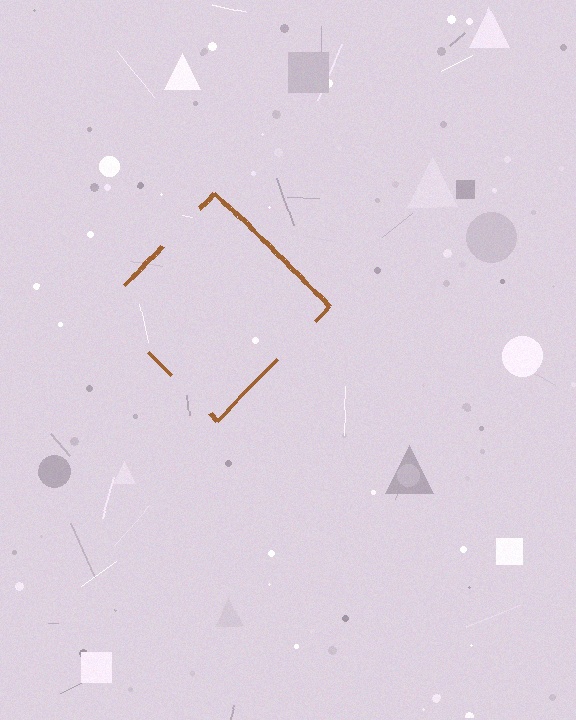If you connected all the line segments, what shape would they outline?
They would outline a diamond.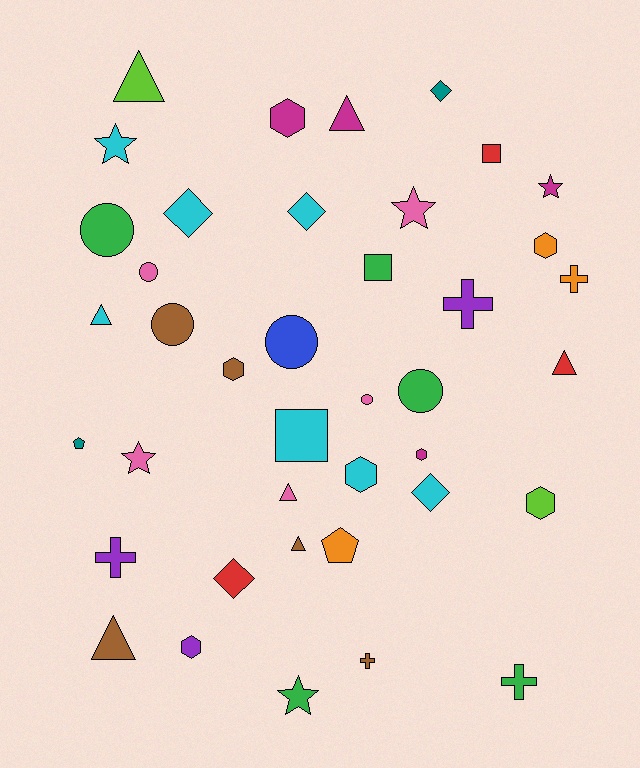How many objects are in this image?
There are 40 objects.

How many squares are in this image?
There are 3 squares.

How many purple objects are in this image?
There are 3 purple objects.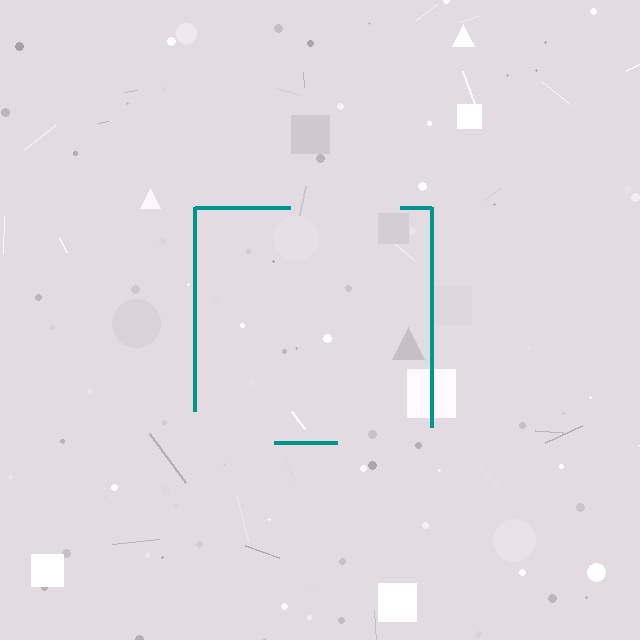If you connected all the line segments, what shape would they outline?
They would outline a square.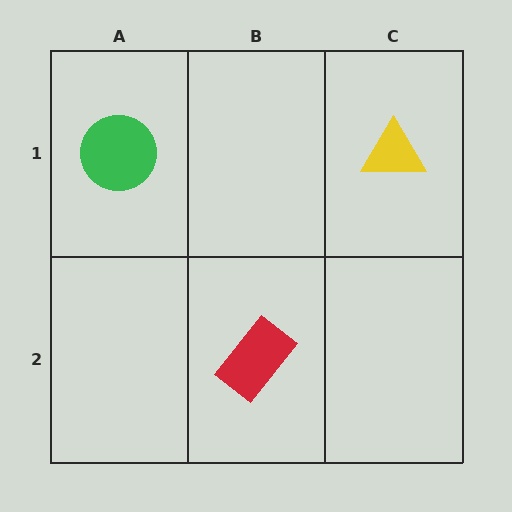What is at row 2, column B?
A red rectangle.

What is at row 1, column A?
A green circle.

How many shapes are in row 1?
2 shapes.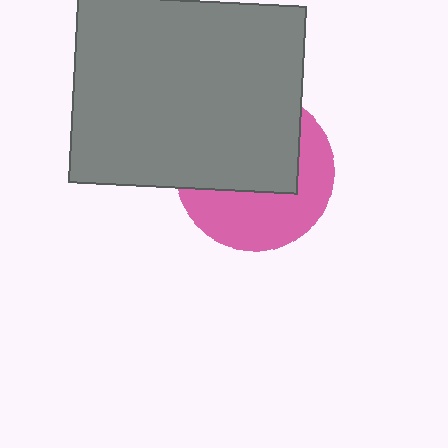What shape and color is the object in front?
The object in front is a gray rectangle.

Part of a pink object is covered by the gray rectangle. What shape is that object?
It is a circle.